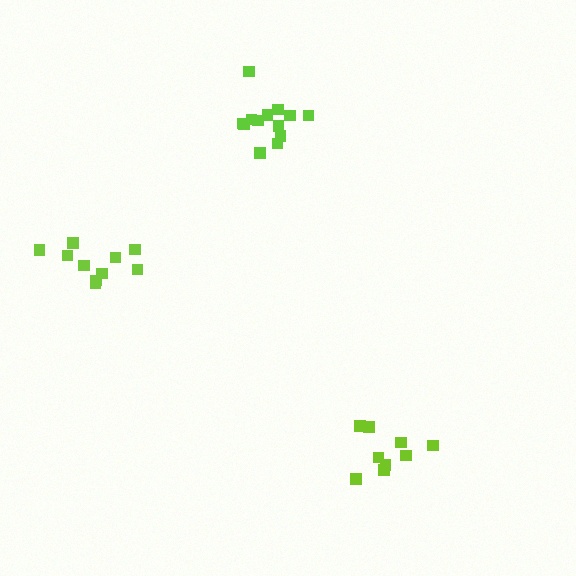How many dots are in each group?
Group 1: 9 dots, Group 2: 13 dots, Group 3: 10 dots (32 total).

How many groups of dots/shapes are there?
There are 3 groups.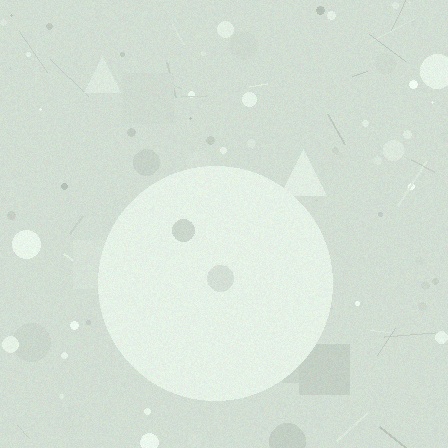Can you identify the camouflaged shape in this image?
The camouflaged shape is a circle.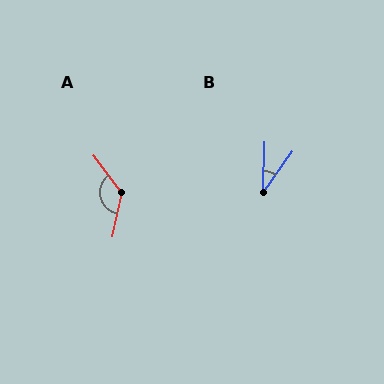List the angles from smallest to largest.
B (34°), A (131°).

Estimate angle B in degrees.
Approximately 34 degrees.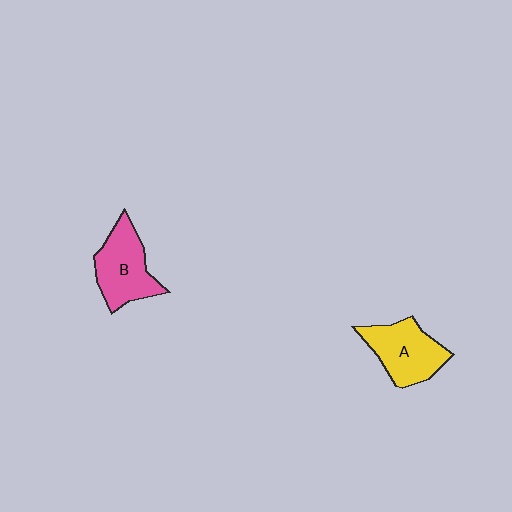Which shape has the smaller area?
Shape A (yellow).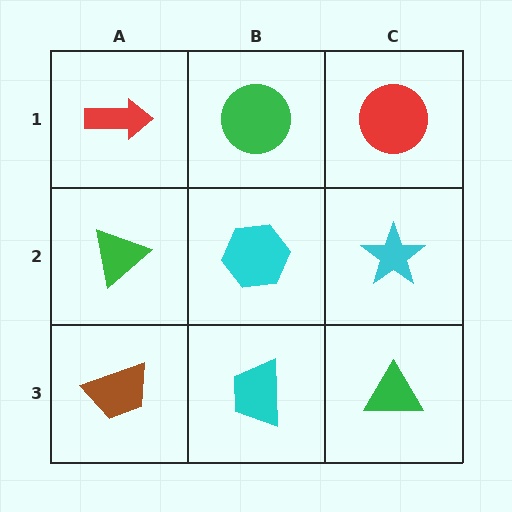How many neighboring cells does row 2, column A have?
3.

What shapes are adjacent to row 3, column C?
A cyan star (row 2, column C), a cyan trapezoid (row 3, column B).